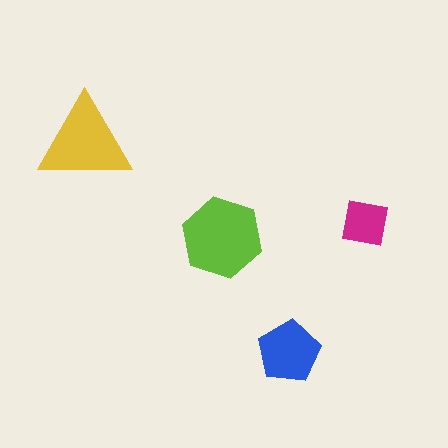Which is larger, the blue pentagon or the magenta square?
The blue pentagon.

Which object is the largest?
The lime hexagon.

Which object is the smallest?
The magenta square.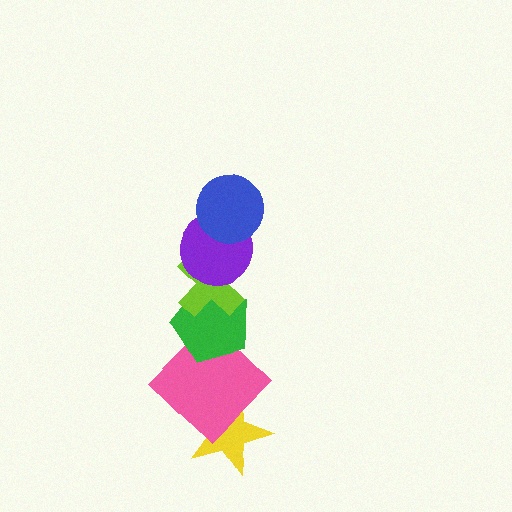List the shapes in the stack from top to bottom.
From top to bottom: the blue circle, the purple circle, the lime cross, the green pentagon, the pink diamond, the yellow star.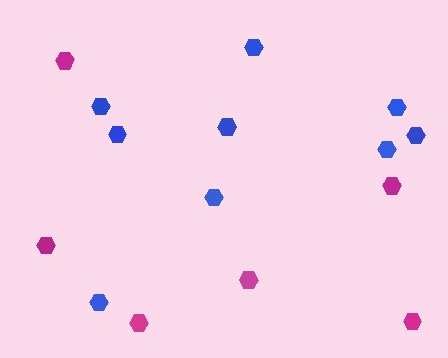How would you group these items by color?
There are 2 groups: one group of blue hexagons (9) and one group of magenta hexagons (6).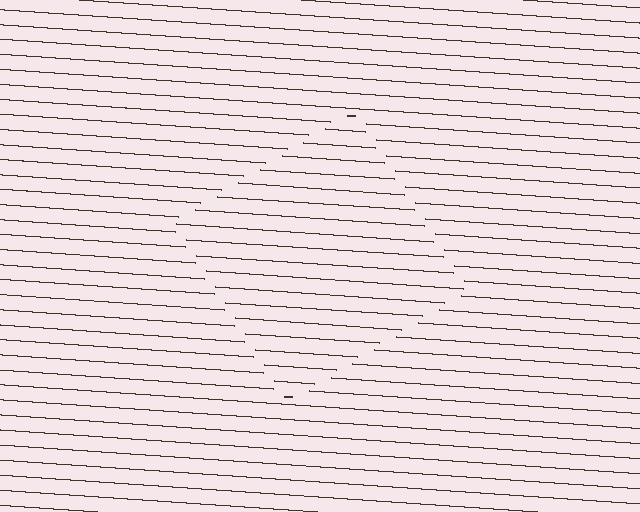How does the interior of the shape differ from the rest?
The interior of the shape contains the same grating, shifted by half a period — the contour is defined by the phase discontinuity where line-ends from the inner and outer gratings abut.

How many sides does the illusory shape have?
4 sides — the line-ends trace a square.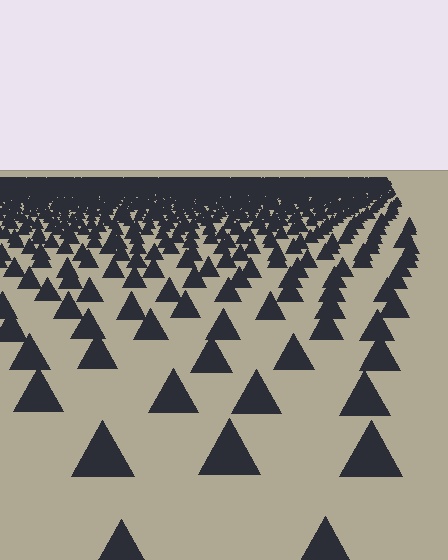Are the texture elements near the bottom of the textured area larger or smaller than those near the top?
Larger. Near the bottom, elements are closer to the viewer and appear at a bigger on-screen size.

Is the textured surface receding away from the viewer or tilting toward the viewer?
The surface is receding away from the viewer. Texture elements get smaller and denser toward the top.